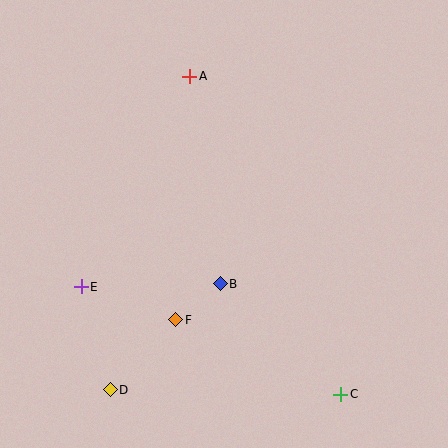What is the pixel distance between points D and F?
The distance between D and F is 96 pixels.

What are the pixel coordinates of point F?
Point F is at (176, 320).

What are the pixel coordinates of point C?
Point C is at (341, 394).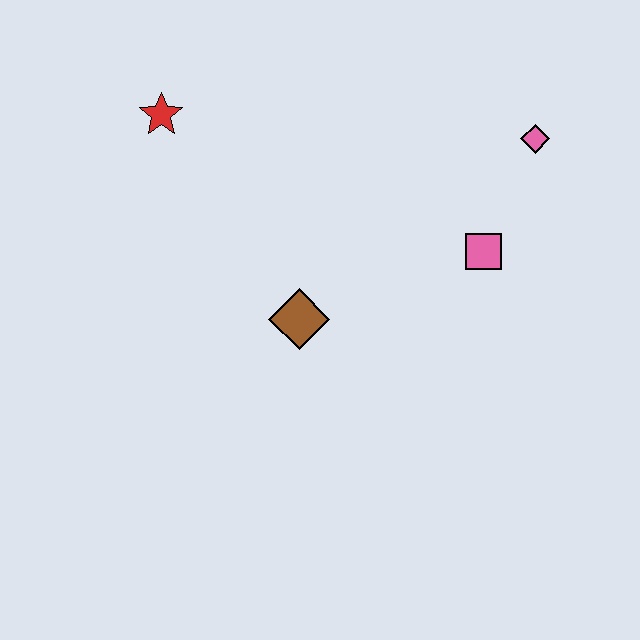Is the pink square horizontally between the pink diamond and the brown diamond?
Yes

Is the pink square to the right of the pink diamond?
No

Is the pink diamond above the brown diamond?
Yes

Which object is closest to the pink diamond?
The pink square is closest to the pink diamond.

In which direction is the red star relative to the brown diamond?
The red star is above the brown diamond.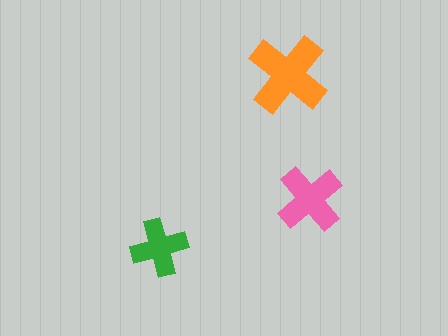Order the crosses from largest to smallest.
the orange one, the pink one, the green one.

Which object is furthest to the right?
The pink cross is rightmost.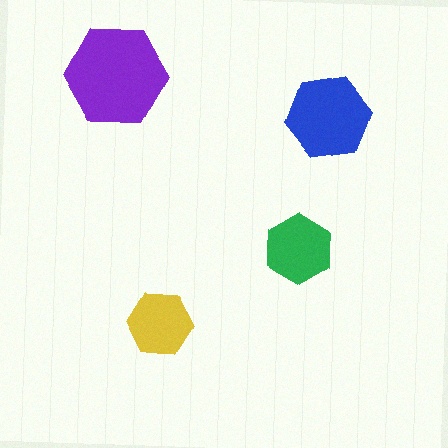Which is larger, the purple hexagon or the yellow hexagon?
The purple one.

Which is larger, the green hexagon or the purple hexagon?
The purple one.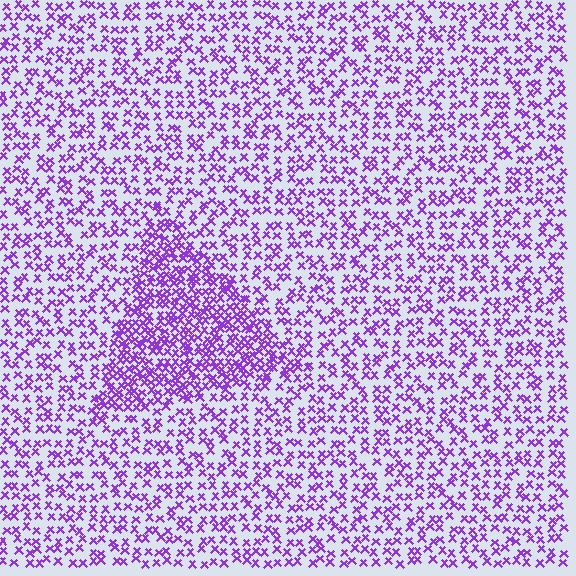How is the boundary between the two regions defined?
The boundary is defined by a change in element density (approximately 2.0x ratio). All elements are the same color, size, and shape.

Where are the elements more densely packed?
The elements are more densely packed inside the triangle boundary.